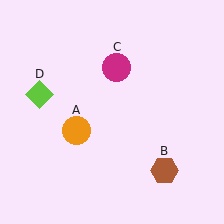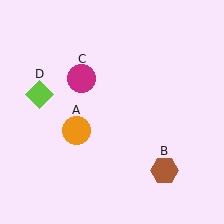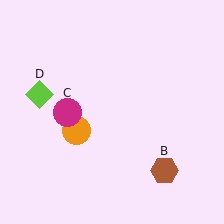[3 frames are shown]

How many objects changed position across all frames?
1 object changed position: magenta circle (object C).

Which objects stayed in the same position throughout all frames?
Orange circle (object A) and brown hexagon (object B) and lime diamond (object D) remained stationary.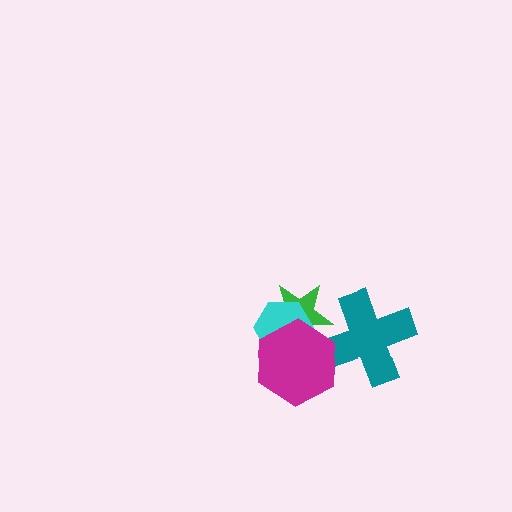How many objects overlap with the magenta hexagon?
3 objects overlap with the magenta hexagon.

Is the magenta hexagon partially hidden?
No, no other shape covers it.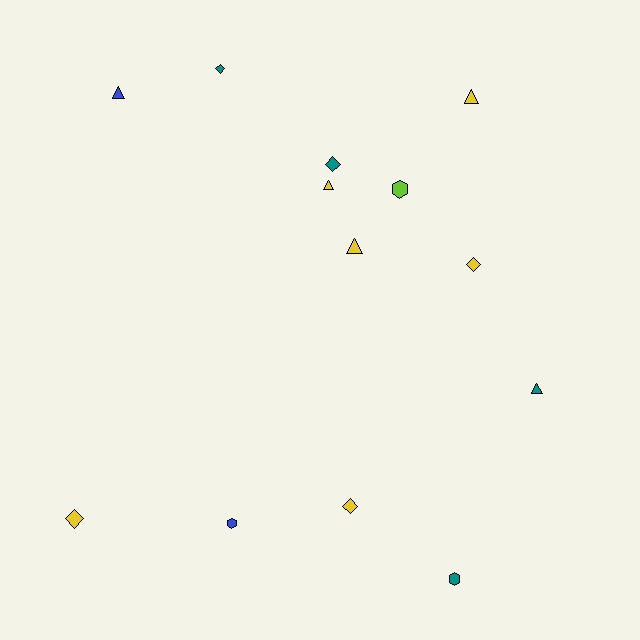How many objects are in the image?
There are 13 objects.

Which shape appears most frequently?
Triangle, with 5 objects.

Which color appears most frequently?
Yellow, with 6 objects.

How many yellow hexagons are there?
There are no yellow hexagons.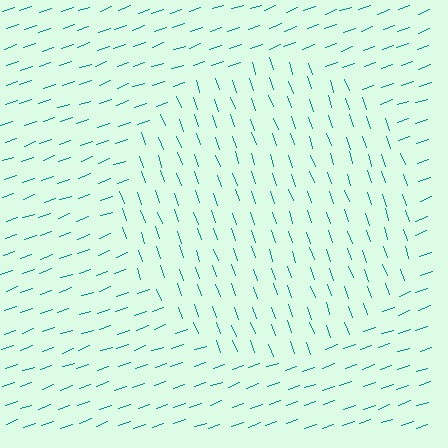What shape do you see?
I see a circle.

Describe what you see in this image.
The image is filled with small teal line segments. A circle region in the image has lines oriented differently from the surrounding lines, creating a visible texture boundary.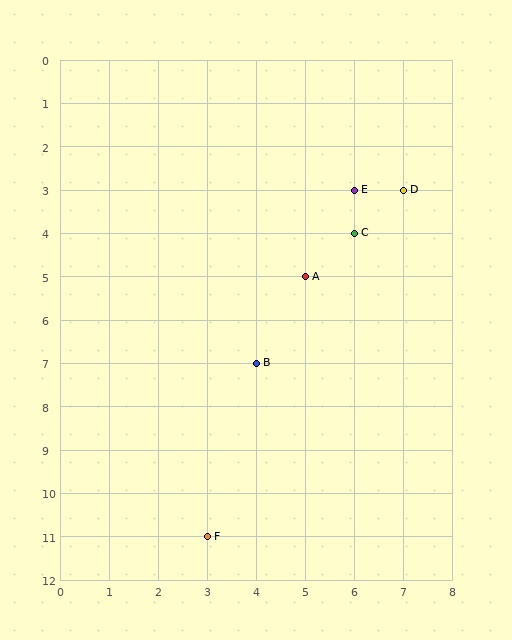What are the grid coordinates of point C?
Point C is at grid coordinates (6, 4).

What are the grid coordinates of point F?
Point F is at grid coordinates (3, 11).